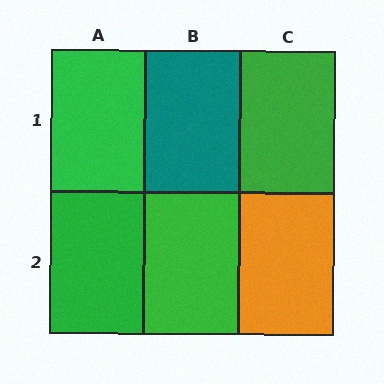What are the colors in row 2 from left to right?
Green, green, orange.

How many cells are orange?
1 cell is orange.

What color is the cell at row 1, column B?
Teal.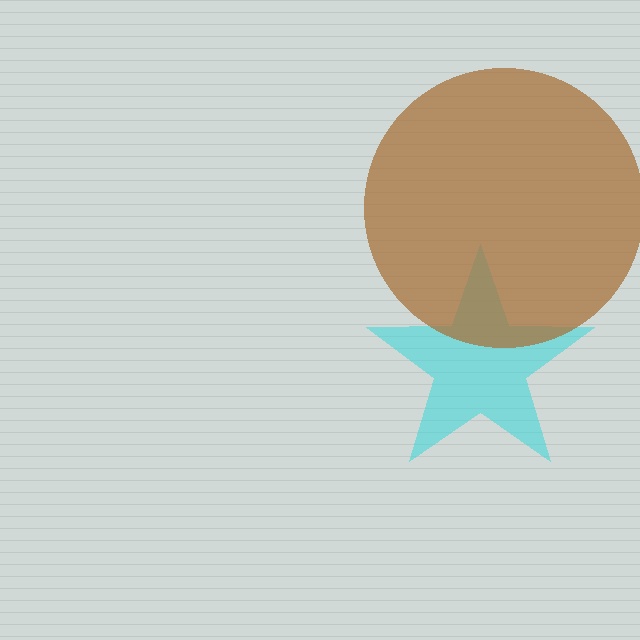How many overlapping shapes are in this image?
There are 2 overlapping shapes in the image.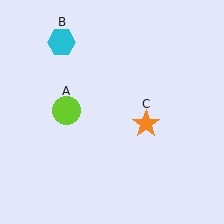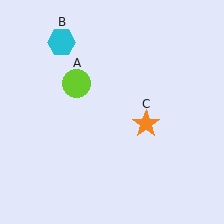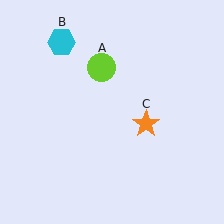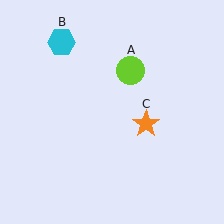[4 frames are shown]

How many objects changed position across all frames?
1 object changed position: lime circle (object A).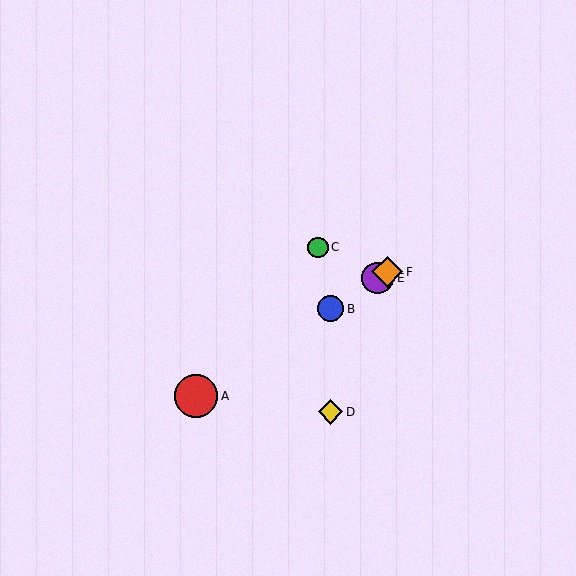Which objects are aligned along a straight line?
Objects A, B, E, F are aligned along a straight line.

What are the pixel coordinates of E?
Object E is at (378, 278).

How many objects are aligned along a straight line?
4 objects (A, B, E, F) are aligned along a straight line.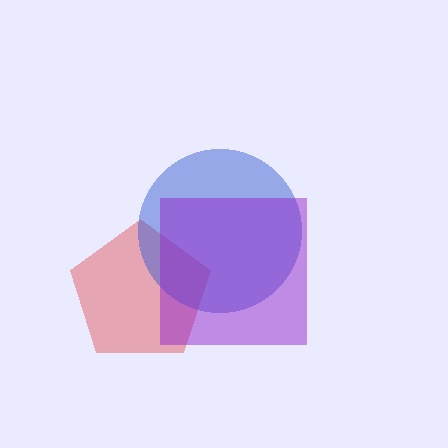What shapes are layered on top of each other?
The layered shapes are: a red pentagon, a blue circle, a purple square.